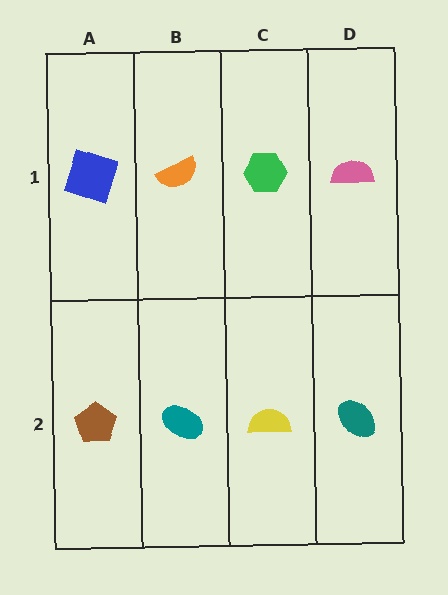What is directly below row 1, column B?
A teal ellipse.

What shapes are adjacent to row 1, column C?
A yellow semicircle (row 2, column C), an orange semicircle (row 1, column B), a pink semicircle (row 1, column D).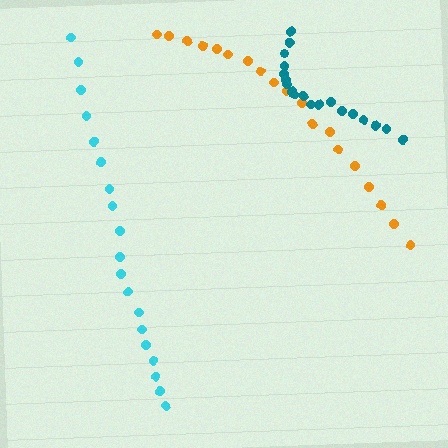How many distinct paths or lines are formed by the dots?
There are 3 distinct paths.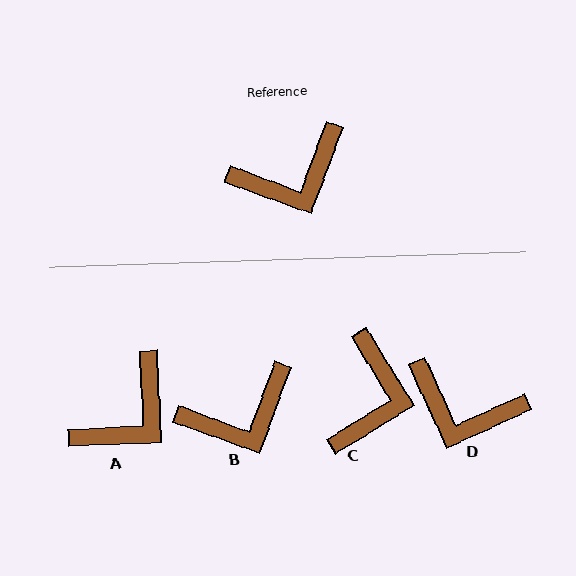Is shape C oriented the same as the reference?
No, it is off by about 52 degrees.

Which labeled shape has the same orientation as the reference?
B.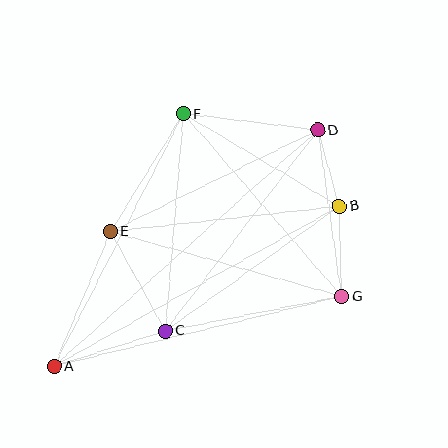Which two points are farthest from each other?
Points A and D are farthest from each other.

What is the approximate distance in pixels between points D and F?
The distance between D and F is approximately 136 pixels.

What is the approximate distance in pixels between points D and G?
The distance between D and G is approximately 168 pixels.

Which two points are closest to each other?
Points B and D are closest to each other.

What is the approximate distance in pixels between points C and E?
The distance between C and E is approximately 113 pixels.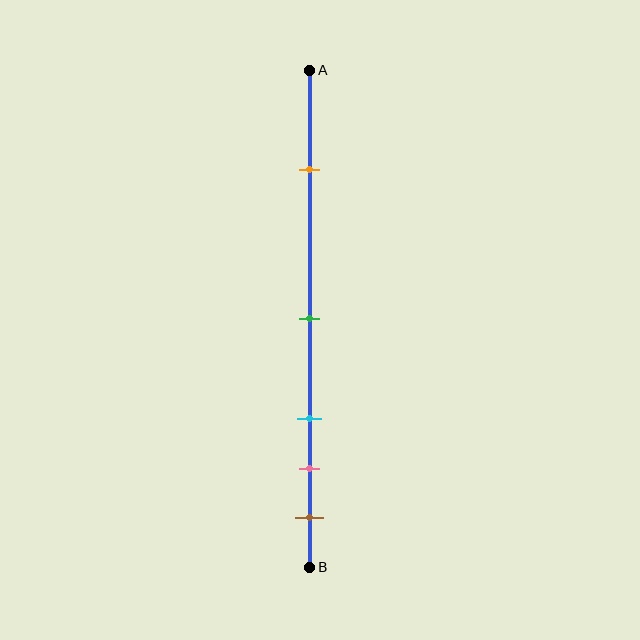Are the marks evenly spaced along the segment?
No, the marks are not evenly spaced.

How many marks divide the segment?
There are 5 marks dividing the segment.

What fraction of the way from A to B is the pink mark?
The pink mark is approximately 80% (0.8) of the way from A to B.